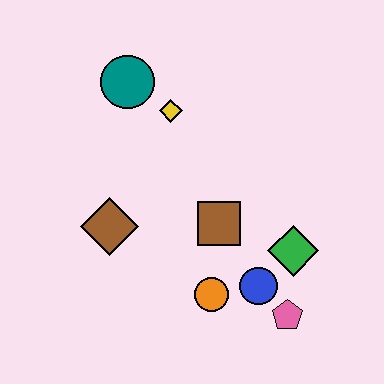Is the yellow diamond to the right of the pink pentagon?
No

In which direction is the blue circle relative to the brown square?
The blue circle is below the brown square.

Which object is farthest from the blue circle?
The teal circle is farthest from the blue circle.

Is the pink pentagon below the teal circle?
Yes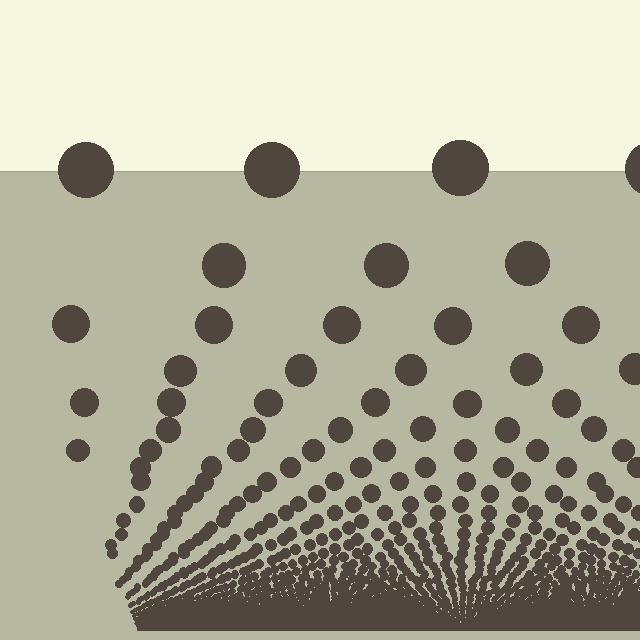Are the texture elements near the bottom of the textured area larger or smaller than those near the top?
Smaller. The gradient is inverted — elements near the bottom are smaller and denser.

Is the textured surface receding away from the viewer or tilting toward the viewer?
The surface appears to tilt toward the viewer. Texture elements get larger and sparser toward the top.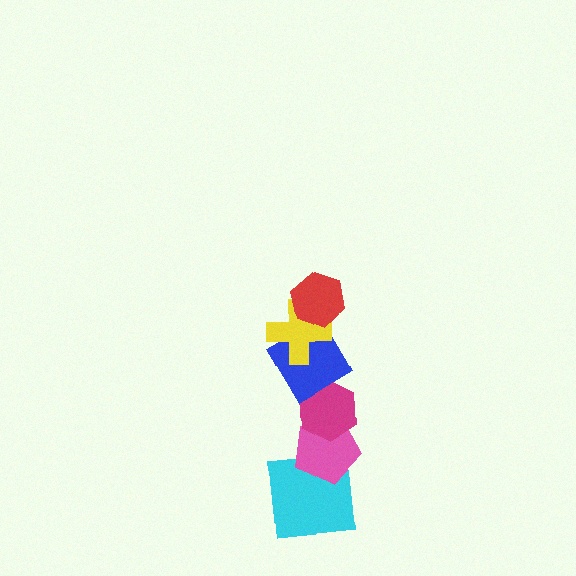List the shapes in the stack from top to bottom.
From top to bottom: the red hexagon, the yellow cross, the blue diamond, the magenta hexagon, the pink pentagon, the cyan square.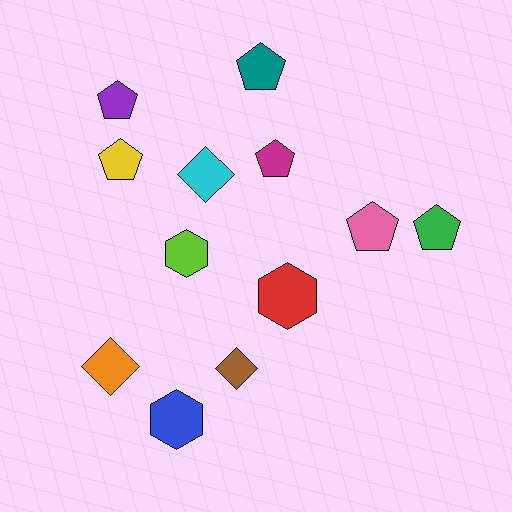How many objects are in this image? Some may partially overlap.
There are 12 objects.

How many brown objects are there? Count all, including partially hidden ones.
There is 1 brown object.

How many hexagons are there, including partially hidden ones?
There are 3 hexagons.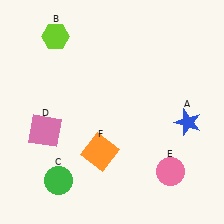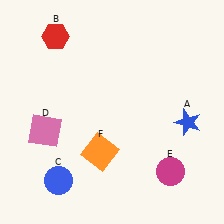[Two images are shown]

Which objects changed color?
B changed from lime to red. C changed from green to blue. E changed from pink to magenta.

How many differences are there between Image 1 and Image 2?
There are 3 differences between the two images.